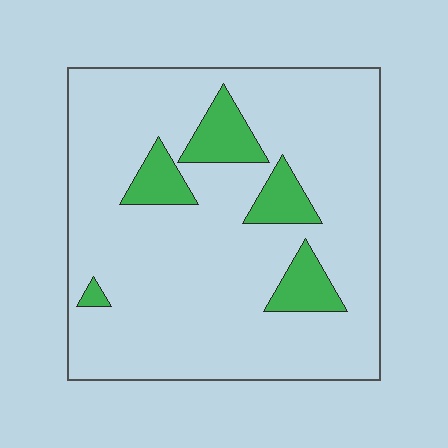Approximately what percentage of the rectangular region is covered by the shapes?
Approximately 15%.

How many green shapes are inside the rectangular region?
5.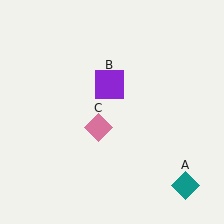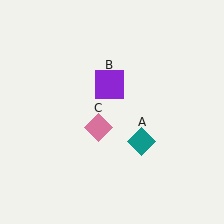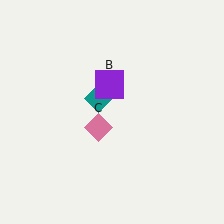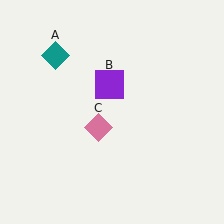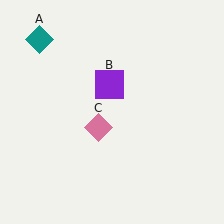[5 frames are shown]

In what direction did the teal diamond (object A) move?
The teal diamond (object A) moved up and to the left.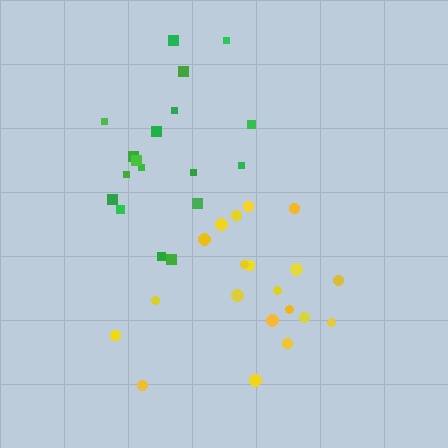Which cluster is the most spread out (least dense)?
Yellow.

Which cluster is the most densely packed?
Green.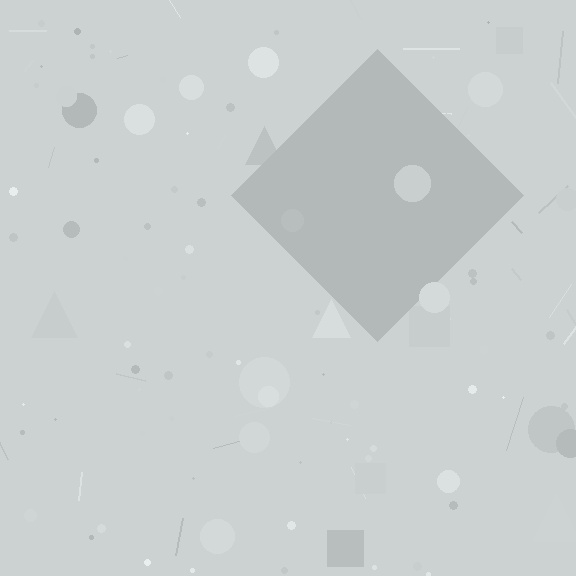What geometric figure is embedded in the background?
A diamond is embedded in the background.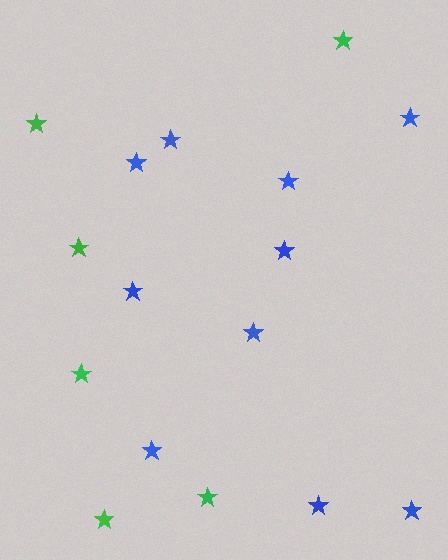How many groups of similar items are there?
There are 2 groups: one group of blue stars (10) and one group of green stars (6).